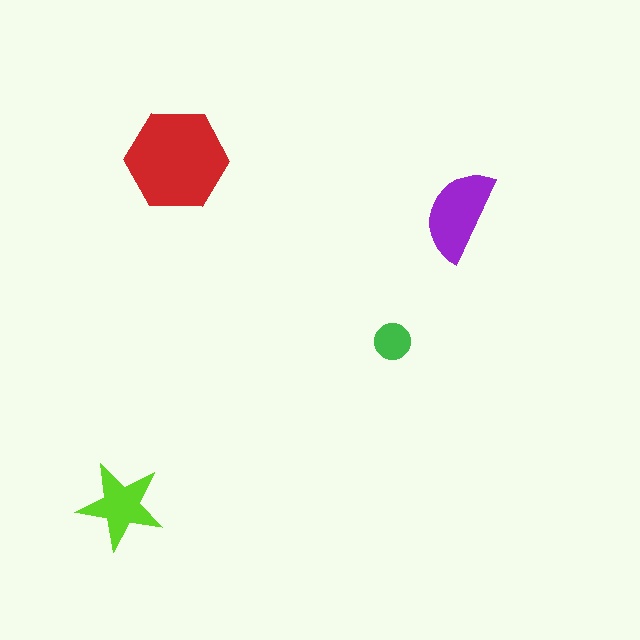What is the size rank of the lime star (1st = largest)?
3rd.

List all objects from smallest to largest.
The green circle, the lime star, the purple semicircle, the red hexagon.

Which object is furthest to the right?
The purple semicircle is rightmost.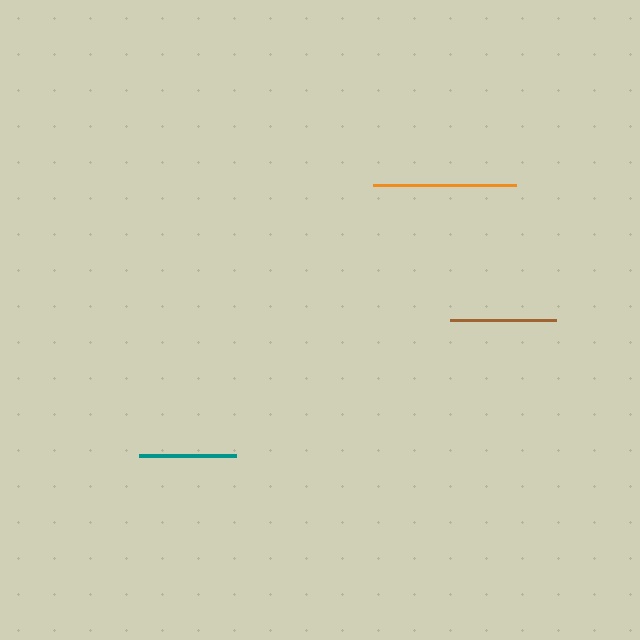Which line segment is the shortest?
The teal line is the shortest at approximately 97 pixels.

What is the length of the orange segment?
The orange segment is approximately 143 pixels long.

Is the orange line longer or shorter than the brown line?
The orange line is longer than the brown line.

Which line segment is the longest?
The orange line is the longest at approximately 143 pixels.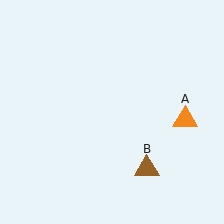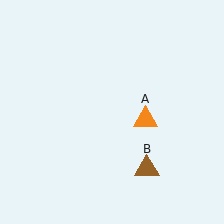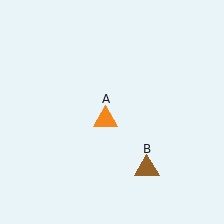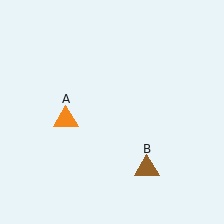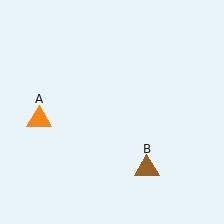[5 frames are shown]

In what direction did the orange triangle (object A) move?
The orange triangle (object A) moved left.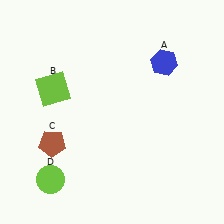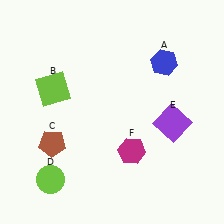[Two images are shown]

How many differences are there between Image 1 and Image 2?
There are 2 differences between the two images.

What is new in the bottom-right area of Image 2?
A magenta hexagon (F) was added in the bottom-right area of Image 2.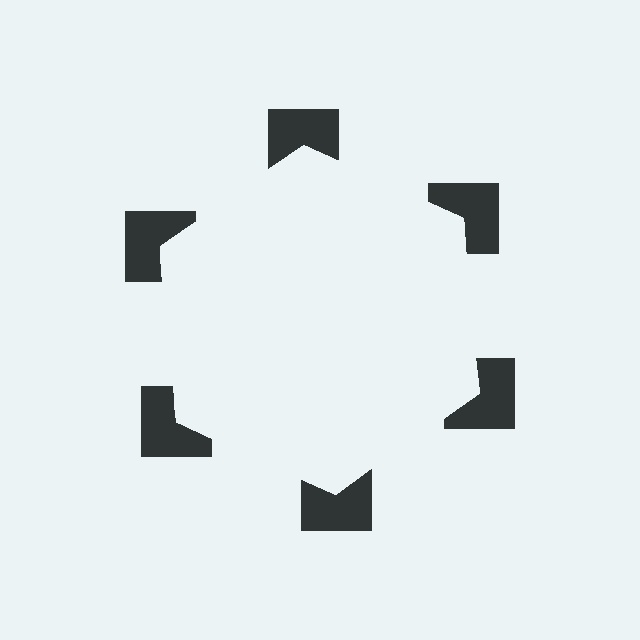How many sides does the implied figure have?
6 sides.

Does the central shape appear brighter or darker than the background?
It typically appears slightly brighter than the background, even though no actual brightness change is drawn.